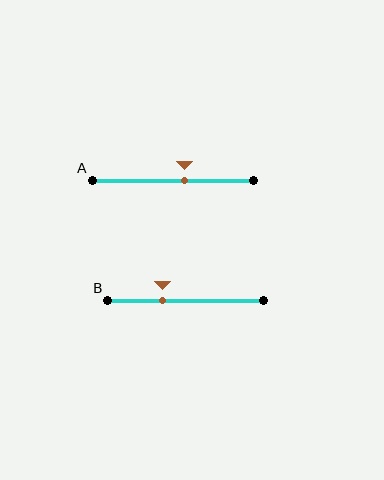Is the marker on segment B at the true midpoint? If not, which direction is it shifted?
No, the marker on segment B is shifted to the left by about 15% of the segment length.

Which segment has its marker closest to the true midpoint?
Segment A has its marker closest to the true midpoint.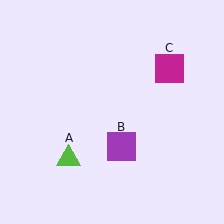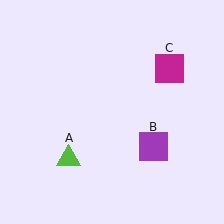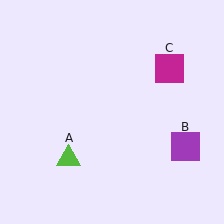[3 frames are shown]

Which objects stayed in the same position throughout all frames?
Lime triangle (object A) and magenta square (object C) remained stationary.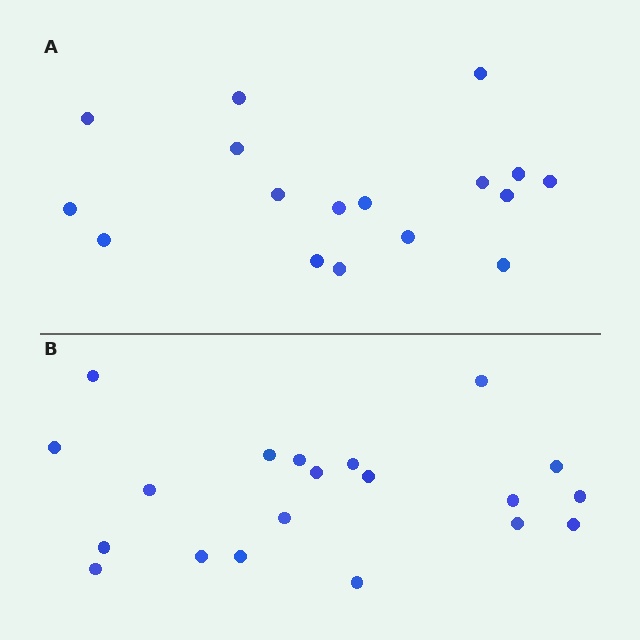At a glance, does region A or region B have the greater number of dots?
Region B (the bottom region) has more dots.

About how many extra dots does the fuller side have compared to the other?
Region B has just a few more — roughly 2 or 3 more dots than region A.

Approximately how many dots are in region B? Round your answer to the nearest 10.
About 20 dots.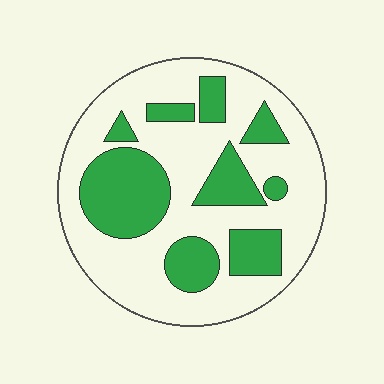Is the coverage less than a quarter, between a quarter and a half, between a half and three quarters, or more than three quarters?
Between a quarter and a half.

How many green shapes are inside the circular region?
9.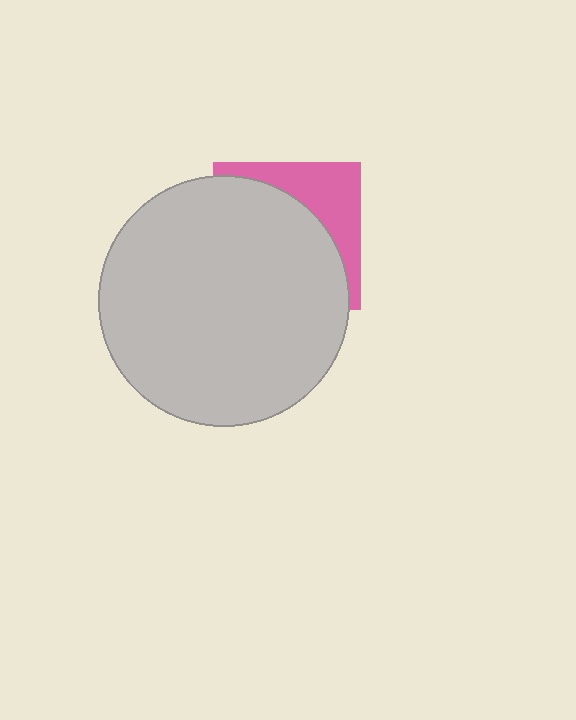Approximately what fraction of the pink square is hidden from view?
Roughly 68% of the pink square is hidden behind the light gray circle.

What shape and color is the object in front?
The object in front is a light gray circle.